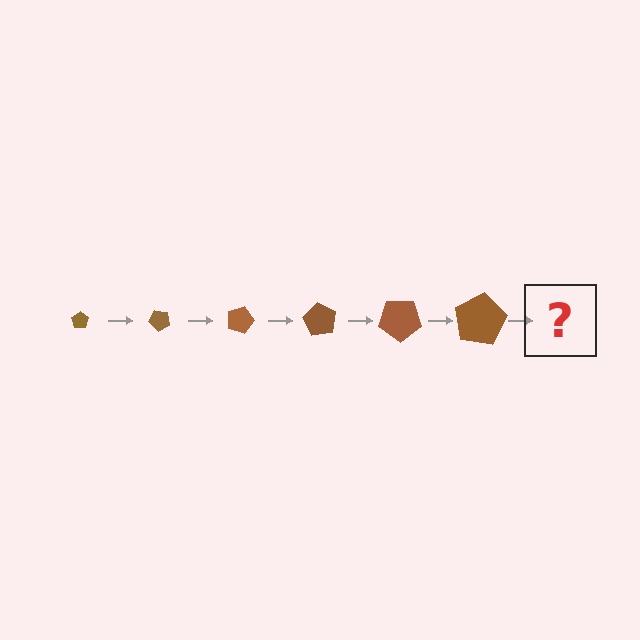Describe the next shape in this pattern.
It should be a pentagon, larger than the previous one and rotated 270 degrees from the start.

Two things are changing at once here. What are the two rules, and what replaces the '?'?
The two rules are that the pentagon grows larger each step and it rotates 45 degrees each step. The '?' should be a pentagon, larger than the previous one and rotated 270 degrees from the start.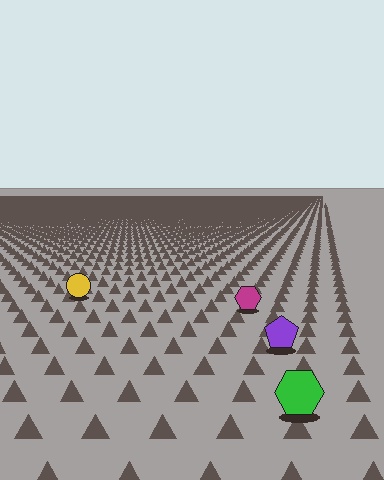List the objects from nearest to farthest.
From nearest to farthest: the green hexagon, the purple pentagon, the magenta hexagon, the yellow circle.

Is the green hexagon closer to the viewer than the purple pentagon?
Yes. The green hexagon is closer — you can tell from the texture gradient: the ground texture is coarser near it.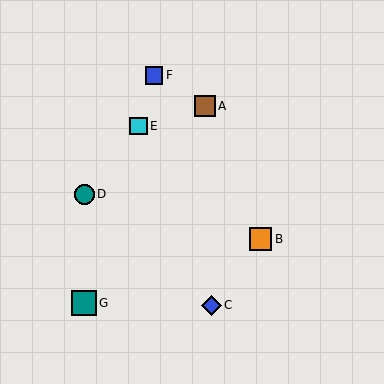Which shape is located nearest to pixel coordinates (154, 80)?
The blue square (labeled F) at (154, 75) is nearest to that location.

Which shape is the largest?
The teal square (labeled G) is the largest.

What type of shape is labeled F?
Shape F is a blue square.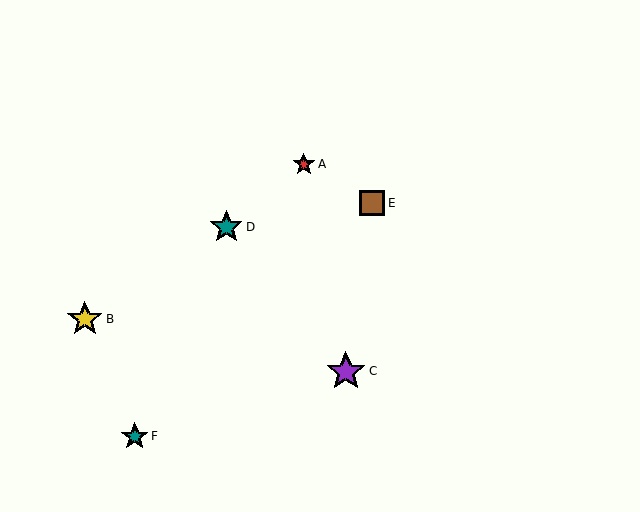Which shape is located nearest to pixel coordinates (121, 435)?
The teal star (labeled F) at (135, 436) is nearest to that location.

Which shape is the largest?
The purple star (labeled C) is the largest.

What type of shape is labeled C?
Shape C is a purple star.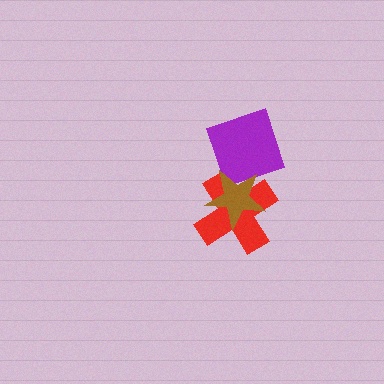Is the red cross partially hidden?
Yes, it is partially covered by another shape.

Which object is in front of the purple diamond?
The brown star is in front of the purple diamond.